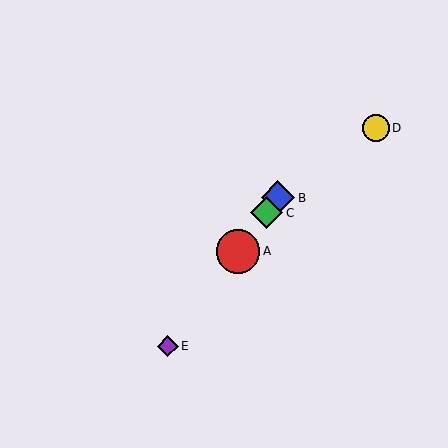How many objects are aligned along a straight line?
4 objects (A, B, C, E) are aligned along a straight line.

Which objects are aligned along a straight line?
Objects A, B, C, E are aligned along a straight line.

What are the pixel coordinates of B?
Object B is at (278, 198).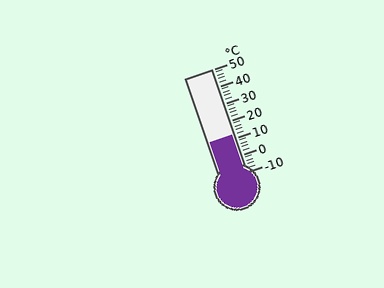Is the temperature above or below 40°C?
The temperature is below 40°C.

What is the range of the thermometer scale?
The thermometer scale ranges from -10°C to 50°C.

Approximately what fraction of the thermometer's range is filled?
The thermometer is filled to approximately 35% of its range.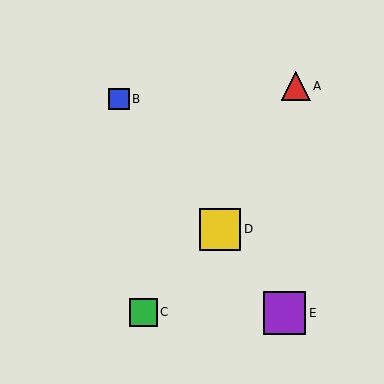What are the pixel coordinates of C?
Object C is at (143, 312).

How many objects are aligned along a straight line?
3 objects (B, D, E) are aligned along a straight line.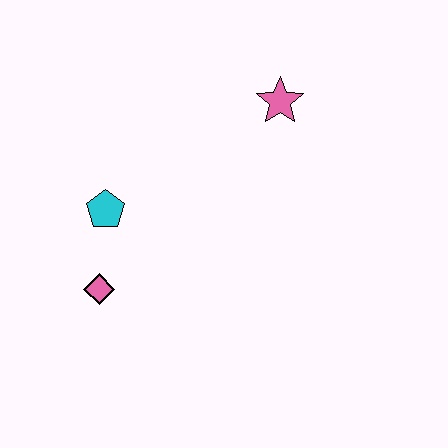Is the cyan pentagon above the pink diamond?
Yes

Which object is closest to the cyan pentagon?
The pink diamond is closest to the cyan pentagon.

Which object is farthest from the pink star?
The pink diamond is farthest from the pink star.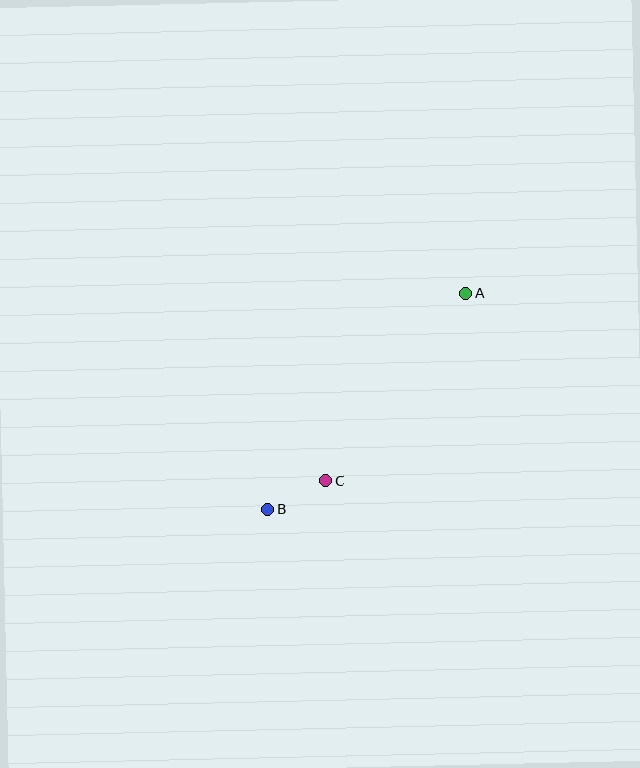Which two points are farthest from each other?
Points A and B are farthest from each other.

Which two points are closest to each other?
Points B and C are closest to each other.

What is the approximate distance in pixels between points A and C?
The distance between A and C is approximately 233 pixels.